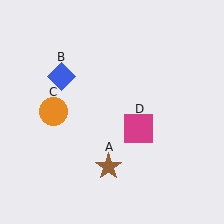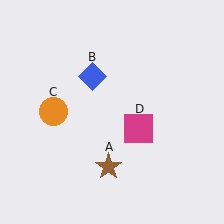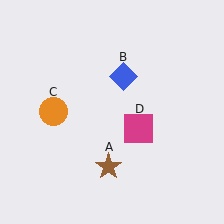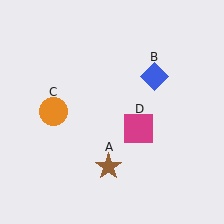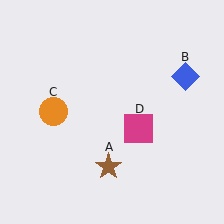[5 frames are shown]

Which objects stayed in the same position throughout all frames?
Brown star (object A) and orange circle (object C) and magenta square (object D) remained stationary.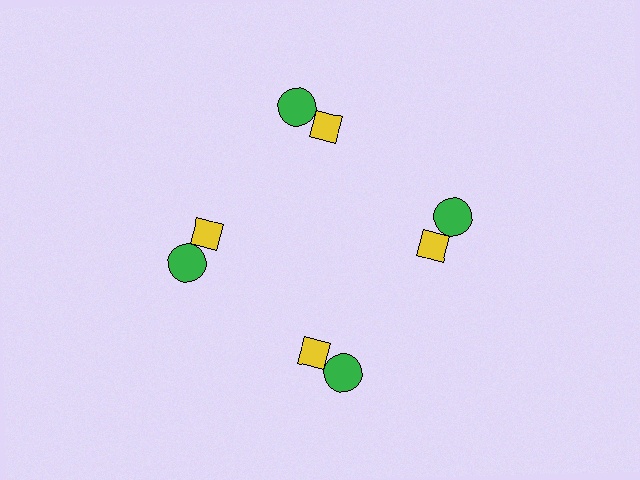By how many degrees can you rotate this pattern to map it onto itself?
The pattern maps onto itself every 90 degrees of rotation.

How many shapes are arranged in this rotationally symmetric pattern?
There are 8 shapes, arranged in 4 groups of 2.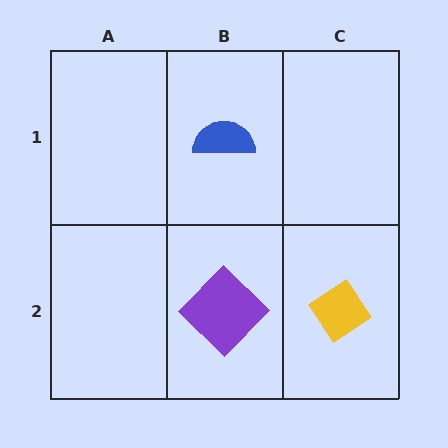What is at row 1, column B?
A blue semicircle.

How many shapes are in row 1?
1 shape.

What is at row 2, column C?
A yellow diamond.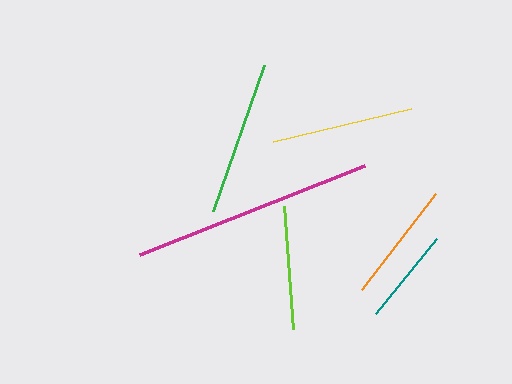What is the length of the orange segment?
The orange segment is approximately 121 pixels long.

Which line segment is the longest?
The magenta line is the longest at approximately 242 pixels.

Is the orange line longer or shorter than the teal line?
The orange line is longer than the teal line.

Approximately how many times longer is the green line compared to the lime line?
The green line is approximately 1.3 times the length of the lime line.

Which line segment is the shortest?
The teal line is the shortest at approximately 97 pixels.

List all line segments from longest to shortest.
From longest to shortest: magenta, green, yellow, lime, orange, teal.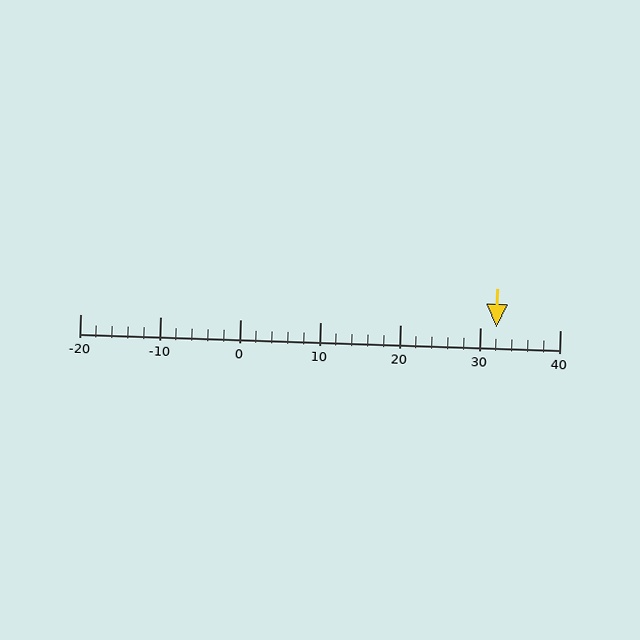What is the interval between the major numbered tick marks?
The major tick marks are spaced 10 units apart.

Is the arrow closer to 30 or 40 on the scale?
The arrow is closer to 30.